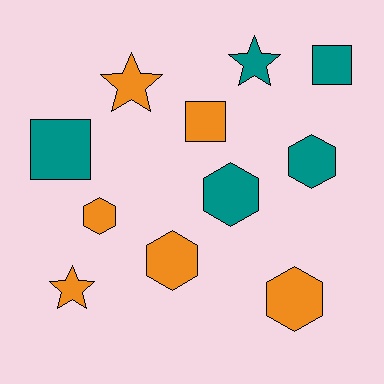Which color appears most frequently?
Orange, with 6 objects.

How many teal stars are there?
There is 1 teal star.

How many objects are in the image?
There are 11 objects.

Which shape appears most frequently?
Hexagon, with 5 objects.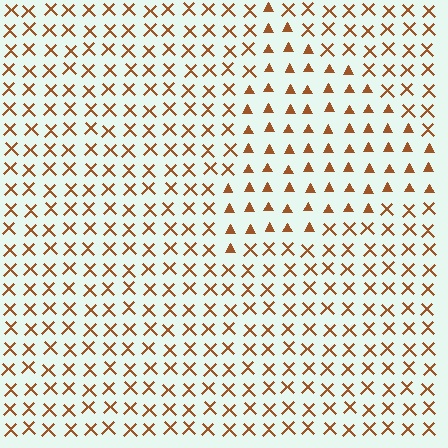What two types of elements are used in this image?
The image uses triangles inside the triangle region and X marks outside it.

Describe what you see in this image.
The image is filled with small brown elements arranged in a uniform grid. A triangle-shaped region contains triangles, while the surrounding area contains X marks. The boundary is defined purely by the change in element shape.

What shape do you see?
I see a triangle.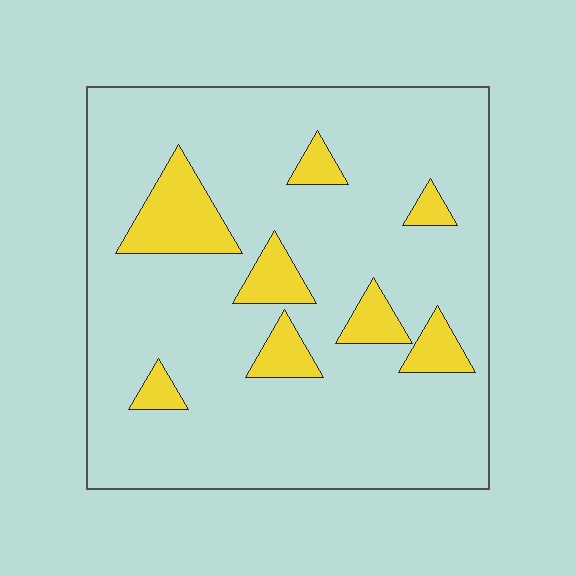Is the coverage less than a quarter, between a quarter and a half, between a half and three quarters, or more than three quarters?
Less than a quarter.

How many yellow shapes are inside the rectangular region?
8.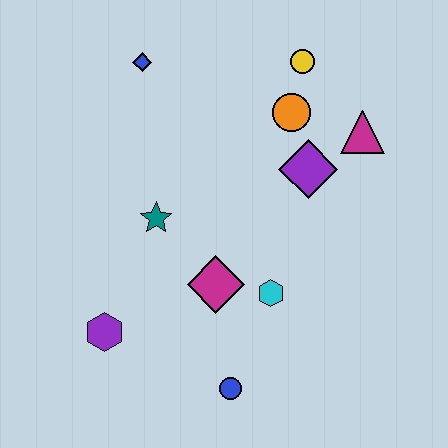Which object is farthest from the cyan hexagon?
The blue diamond is farthest from the cyan hexagon.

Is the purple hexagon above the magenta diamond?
No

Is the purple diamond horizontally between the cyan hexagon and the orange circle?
No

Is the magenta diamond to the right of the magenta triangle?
No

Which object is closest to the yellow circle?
The orange circle is closest to the yellow circle.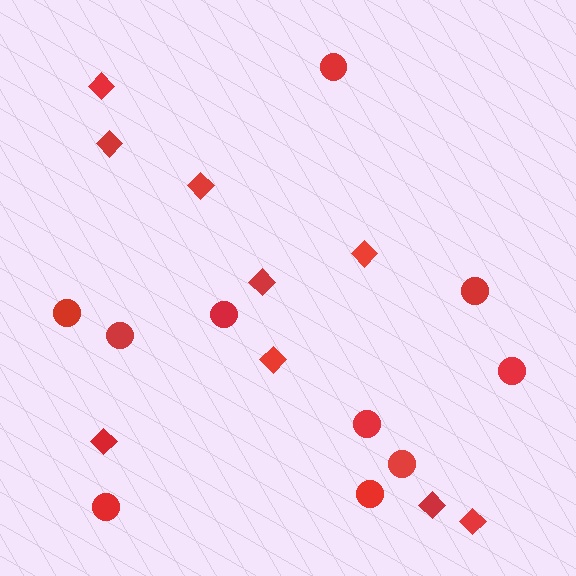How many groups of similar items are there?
There are 2 groups: one group of circles (10) and one group of diamonds (9).